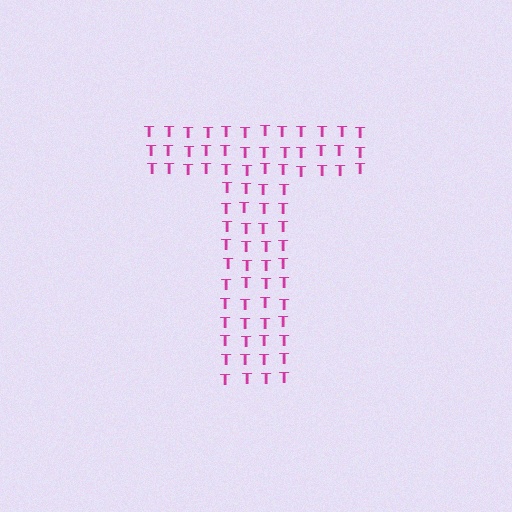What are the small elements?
The small elements are letter T's.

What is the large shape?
The large shape is the letter T.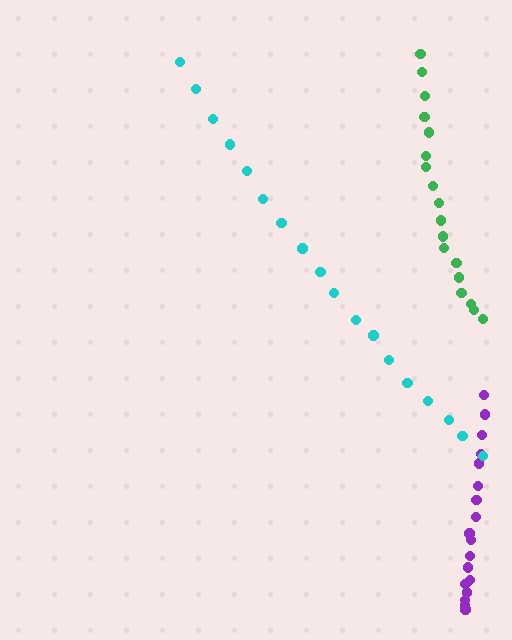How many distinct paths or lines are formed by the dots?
There are 3 distinct paths.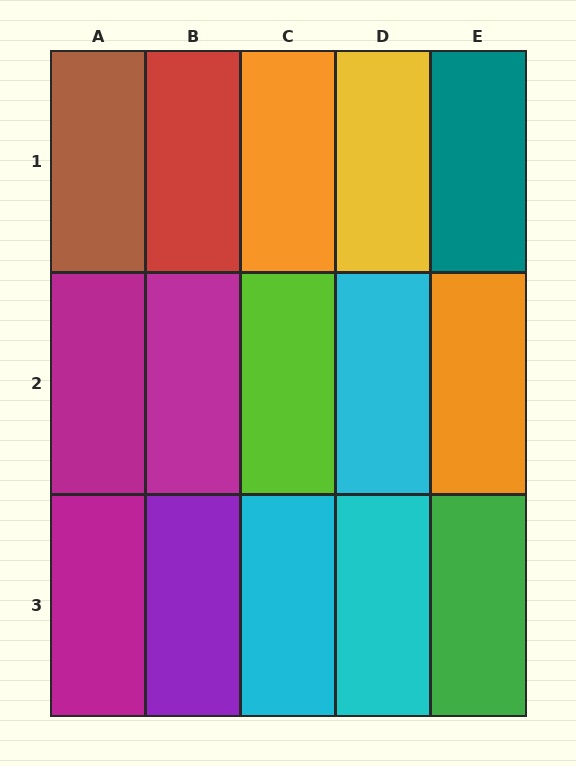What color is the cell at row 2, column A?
Magenta.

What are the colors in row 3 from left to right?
Magenta, purple, cyan, cyan, green.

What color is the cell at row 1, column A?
Brown.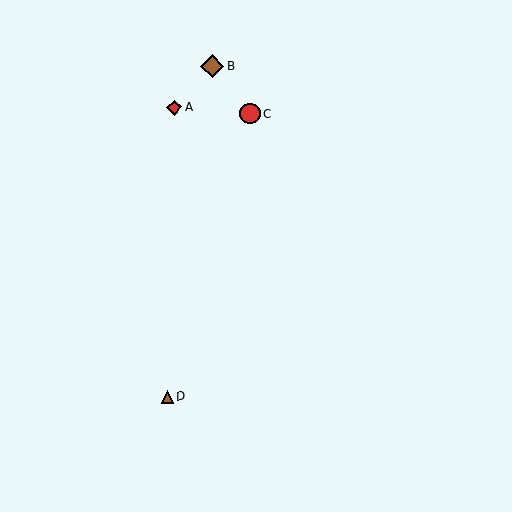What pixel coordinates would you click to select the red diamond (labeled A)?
Click at (174, 107) to select the red diamond A.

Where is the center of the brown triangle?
The center of the brown triangle is at (167, 397).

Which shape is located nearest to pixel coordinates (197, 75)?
The brown diamond (labeled B) at (212, 66) is nearest to that location.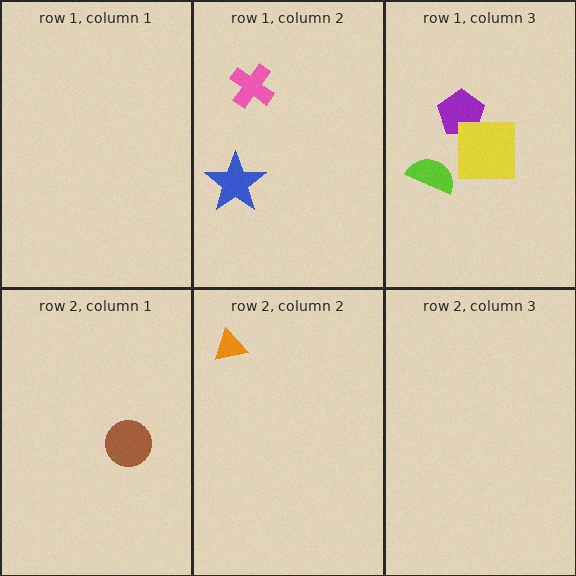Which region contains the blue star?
The row 1, column 2 region.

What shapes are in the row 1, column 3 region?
The purple pentagon, the lime semicircle, the yellow square.